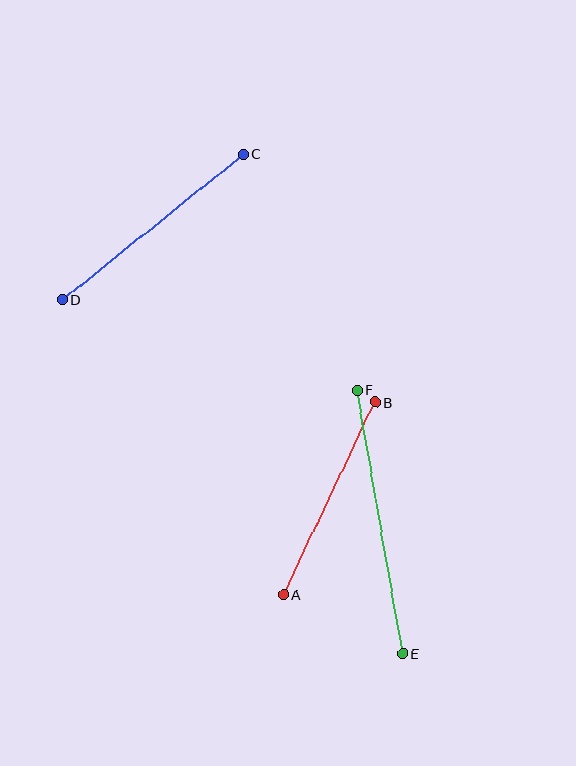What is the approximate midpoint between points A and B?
The midpoint is at approximately (329, 498) pixels.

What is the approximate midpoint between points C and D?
The midpoint is at approximately (153, 227) pixels.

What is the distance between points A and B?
The distance is approximately 213 pixels.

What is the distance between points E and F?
The distance is approximately 268 pixels.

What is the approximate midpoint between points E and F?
The midpoint is at approximately (380, 522) pixels.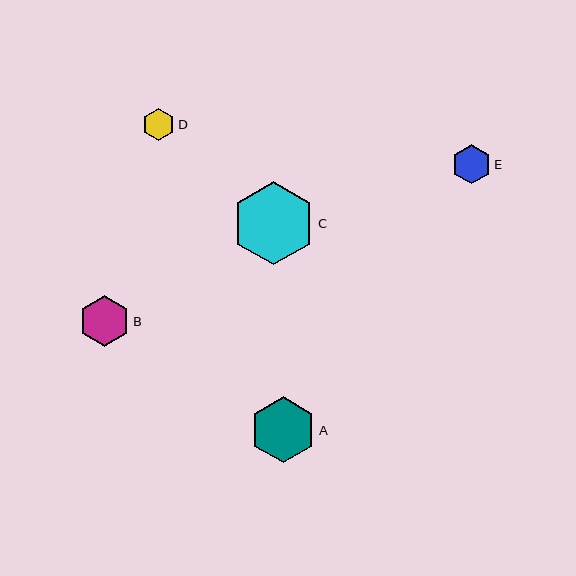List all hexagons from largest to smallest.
From largest to smallest: C, A, B, E, D.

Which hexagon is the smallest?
Hexagon D is the smallest with a size of approximately 32 pixels.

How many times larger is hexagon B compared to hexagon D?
Hexagon B is approximately 1.6 times the size of hexagon D.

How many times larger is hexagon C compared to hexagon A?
Hexagon C is approximately 1.3 times the size of hexagon A.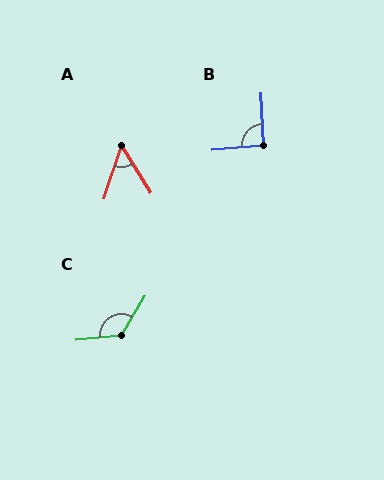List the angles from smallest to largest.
A (50°), B (92°), C (127°).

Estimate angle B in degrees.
Approximately 92 degrees.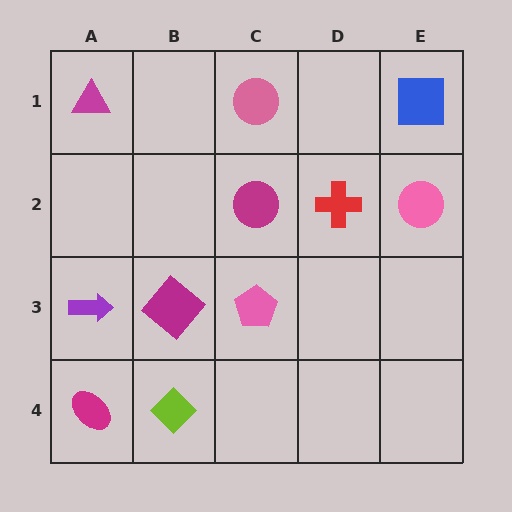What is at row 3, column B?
A magenta diamond.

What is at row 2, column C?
A magenta circle.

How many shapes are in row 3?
3 shapes.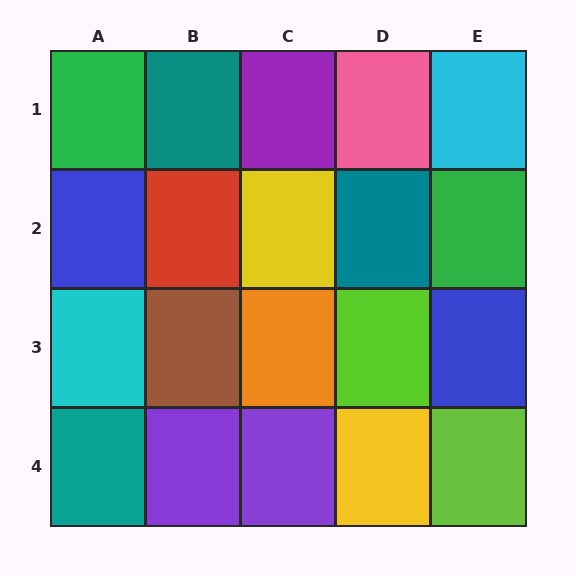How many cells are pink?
1 cell is pink.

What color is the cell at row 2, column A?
Blue.